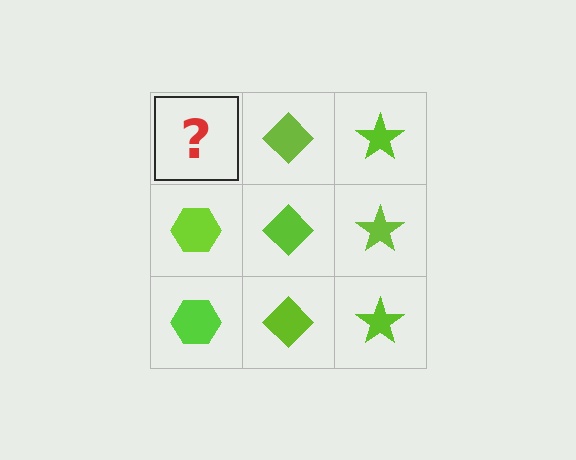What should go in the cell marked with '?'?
The missing cell should contain a lime hexagon.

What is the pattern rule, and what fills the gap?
The rule is that each column has a consistent shape. The gap should be filled with a lime hexagon.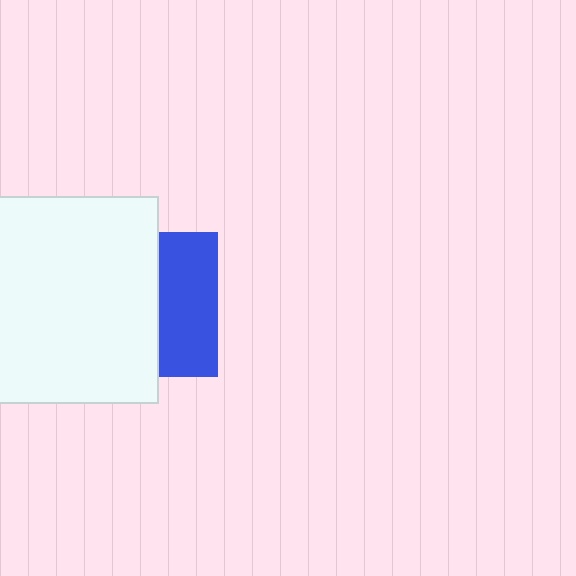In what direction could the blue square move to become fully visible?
The blue square could move right. That would shift it out from behind the white square entirely.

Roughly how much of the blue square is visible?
A small part of it is visible (roughly 40%).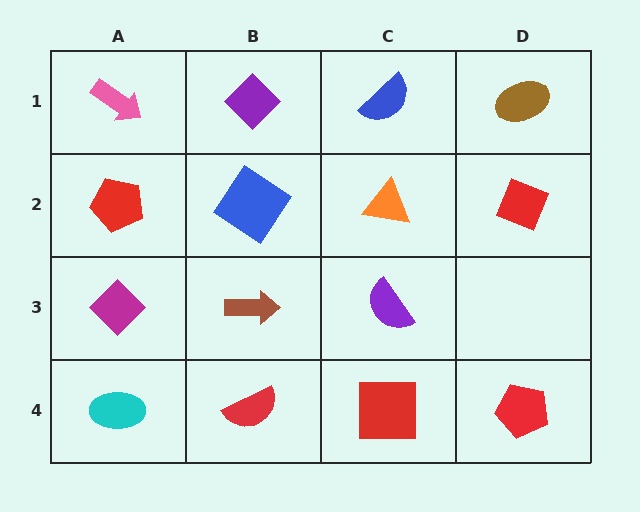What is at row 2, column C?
An orange triangle.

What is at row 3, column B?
A brown arrow.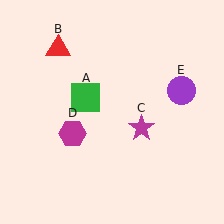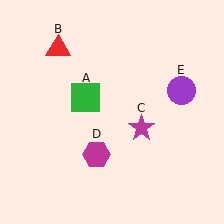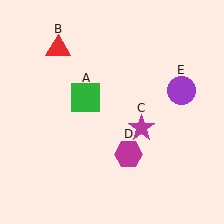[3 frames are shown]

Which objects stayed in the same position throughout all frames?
Green square (object A) and red triangle (object B) and magenta star (object C) and purple circle (object E) remained stationary.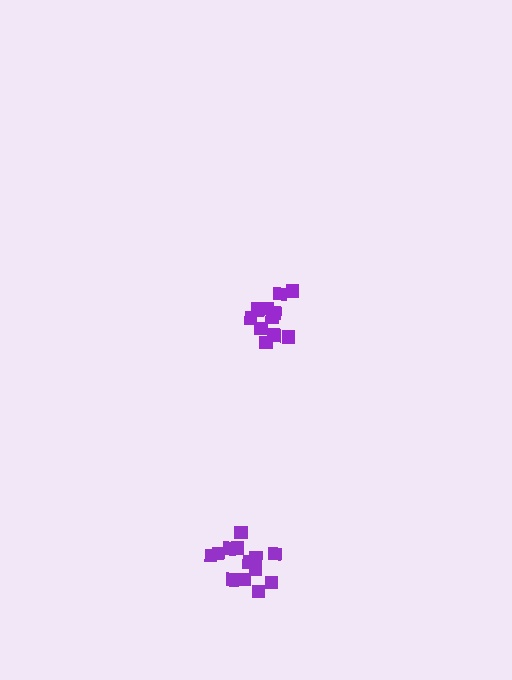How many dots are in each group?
Group 1: 13 dots, Group 2: 12 dots (25 total).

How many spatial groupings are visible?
There are 2 spatial groupings.